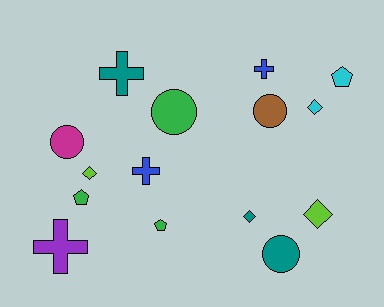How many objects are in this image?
There are 15 objects.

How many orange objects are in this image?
There are no orange objects.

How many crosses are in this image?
There are 4 crosses.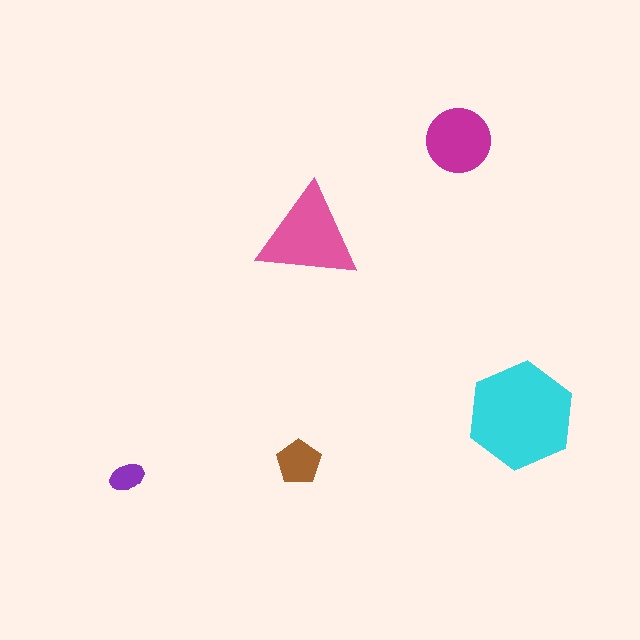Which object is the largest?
The cyan hexagon.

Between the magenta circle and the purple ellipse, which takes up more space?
The magenta circle.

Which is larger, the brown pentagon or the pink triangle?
The pink triangle.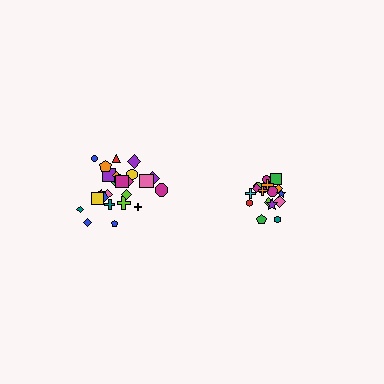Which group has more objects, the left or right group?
The left group.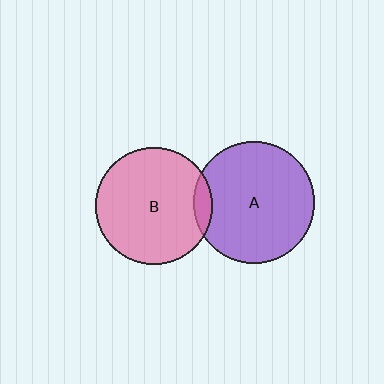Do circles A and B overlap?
Yes.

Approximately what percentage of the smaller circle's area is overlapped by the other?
Approximately 10%.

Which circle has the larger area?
Circle A (purple).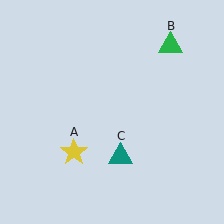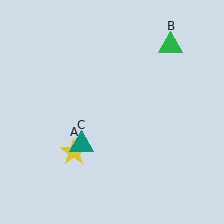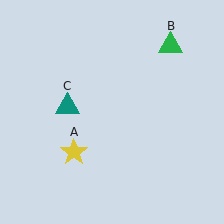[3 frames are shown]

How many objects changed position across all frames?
1 object changed position: teal triangle (object C).